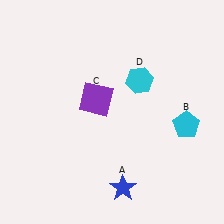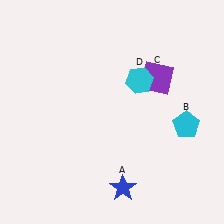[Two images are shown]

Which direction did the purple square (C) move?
The purple square (C) moved right.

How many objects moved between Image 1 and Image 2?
1 object moved between the two images.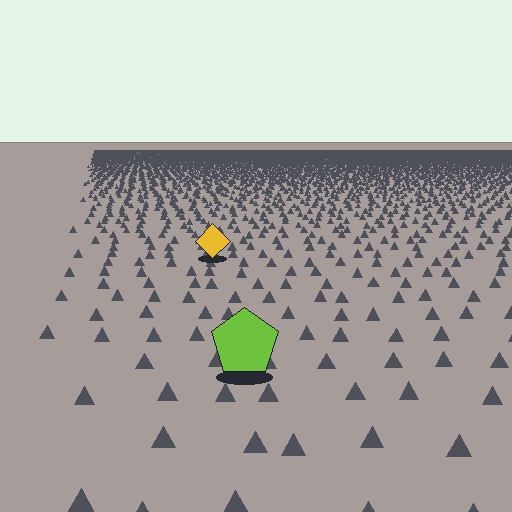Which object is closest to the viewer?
The lime pentagon is closest. The texture marks near it are larger and more spread out.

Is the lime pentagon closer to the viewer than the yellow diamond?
Yes. The lime pentagon is closer — you can tell from the texture gradient: the ground texture is coarser near it.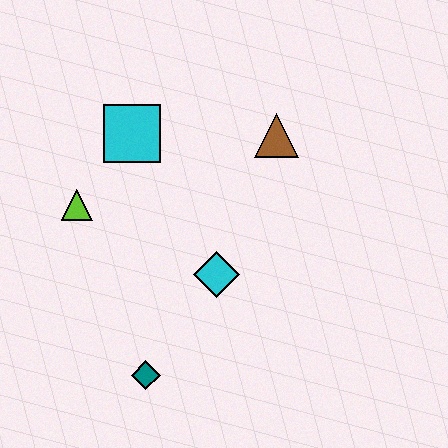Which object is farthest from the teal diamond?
The brown triangle is farthest from the teal diamond.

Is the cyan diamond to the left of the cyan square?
No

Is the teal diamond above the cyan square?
No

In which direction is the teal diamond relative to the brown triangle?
The teal diamond is below the brown triangle.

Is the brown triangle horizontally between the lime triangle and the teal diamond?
No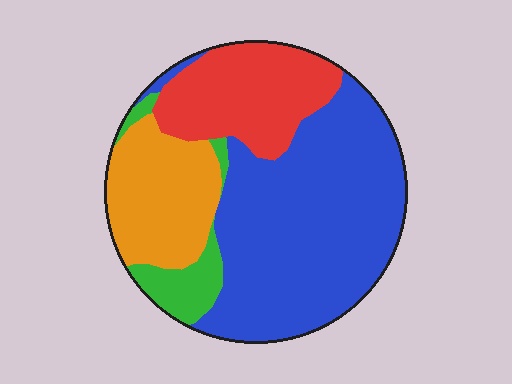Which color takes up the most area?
Blue, at roughly 50%.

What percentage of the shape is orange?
Orange covers 19% of the shape.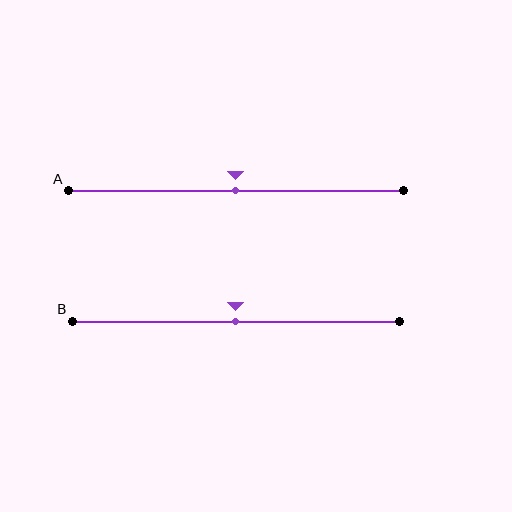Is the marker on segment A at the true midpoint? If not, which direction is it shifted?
Yes, the marker on segment A is at the true midpoint.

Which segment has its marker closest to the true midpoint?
Segment A has its marker closest to the true midpoint.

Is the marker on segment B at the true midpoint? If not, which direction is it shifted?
Yes, the marker on segment B is at the true midpoint.